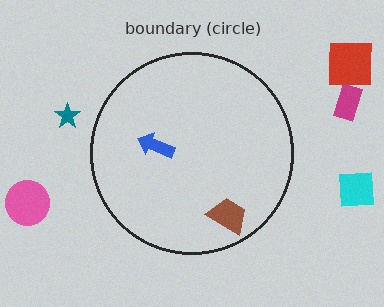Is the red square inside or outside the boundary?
Outside.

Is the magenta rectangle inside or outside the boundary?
Outside.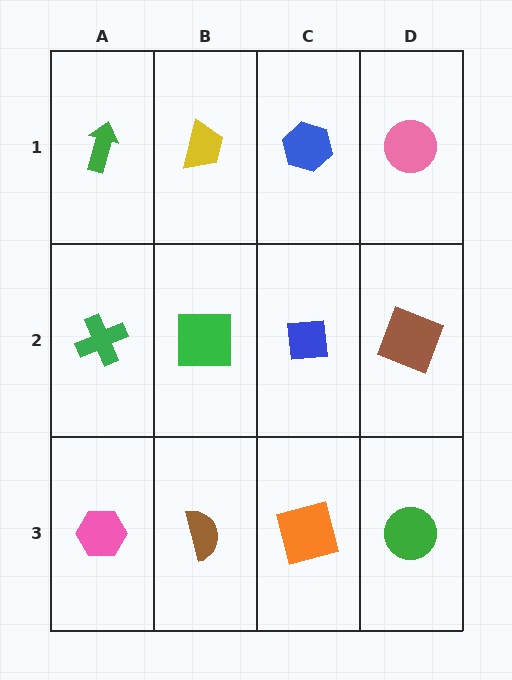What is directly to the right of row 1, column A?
A yellow trapezoid.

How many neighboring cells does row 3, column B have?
3.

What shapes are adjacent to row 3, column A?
A green cross (row 2, column A), a brown semicircle (row 3, column B).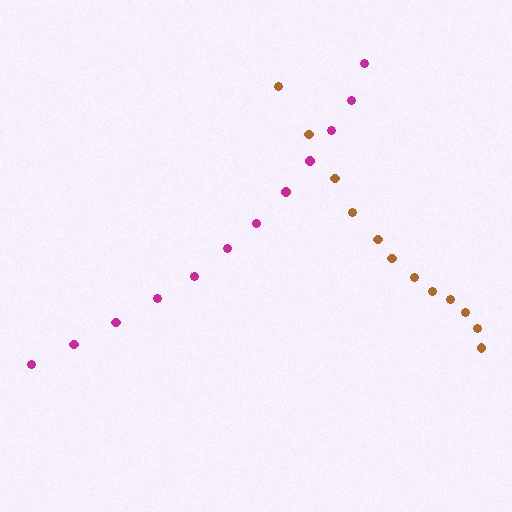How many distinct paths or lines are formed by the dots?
There are 2 distinct paths.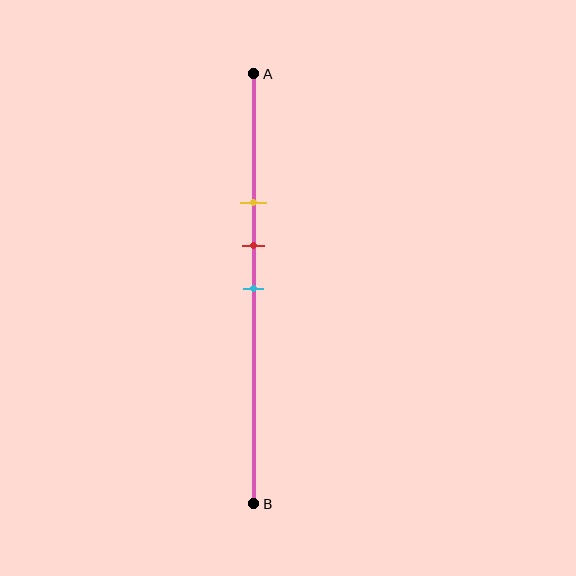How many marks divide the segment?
There are 3 marks dividing the segment.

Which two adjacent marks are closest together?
The red and cyan marks are the closest adjacent pair.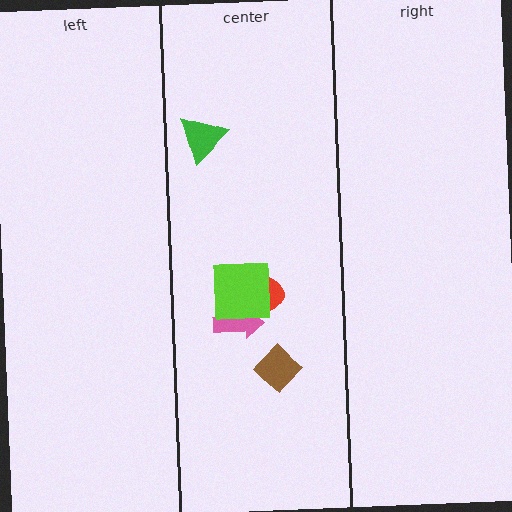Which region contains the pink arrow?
The center region.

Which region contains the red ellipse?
The center region.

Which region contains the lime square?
The center region.